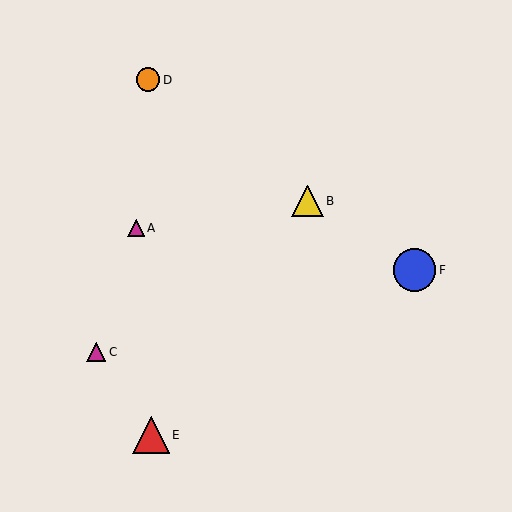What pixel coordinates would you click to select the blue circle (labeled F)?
Click at (414, 270) to select the blue circle F.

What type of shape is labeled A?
Shape A is a magenta triangle.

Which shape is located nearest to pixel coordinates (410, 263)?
The blue circle (labeled F) at (414, 270) is nearest to that location.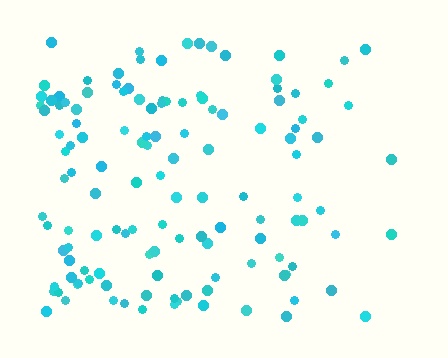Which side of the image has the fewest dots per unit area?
The right.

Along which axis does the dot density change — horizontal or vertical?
Horizontal.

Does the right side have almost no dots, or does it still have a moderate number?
Still a moderate number, just noticeably fewer than the left.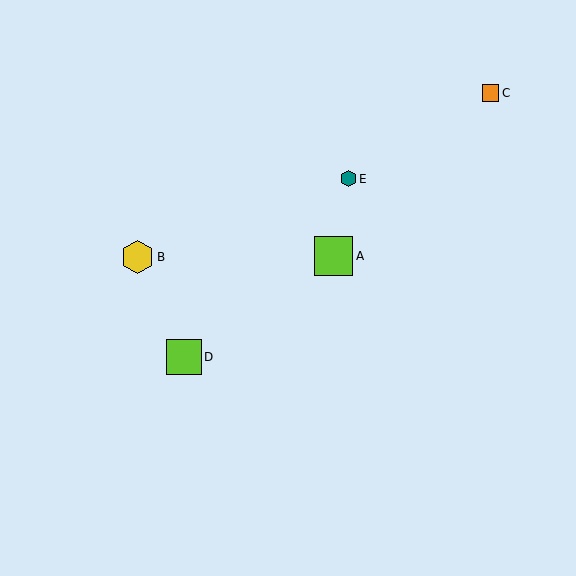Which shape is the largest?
The lime square (labeled A) is the largest.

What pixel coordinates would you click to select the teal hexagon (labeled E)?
Click at (348, 179) to select the teal hexagon E.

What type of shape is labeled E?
Shape E is a teal hexagon.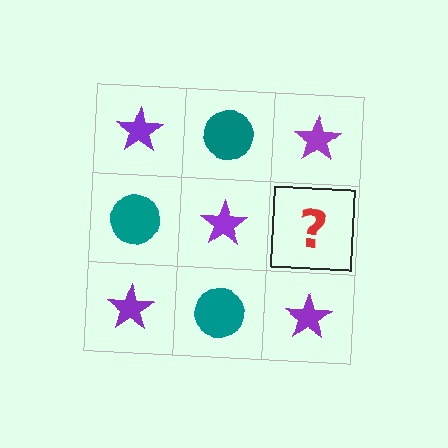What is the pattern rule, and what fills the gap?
The rule is that it alternates purple star and teal circle in a checkerboard pattern. The gap should be filled with a teal circle.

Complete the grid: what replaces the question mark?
The question mark should be replaced with a teal circle.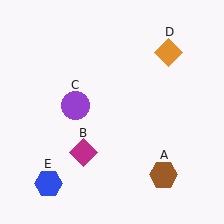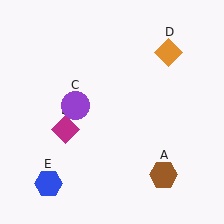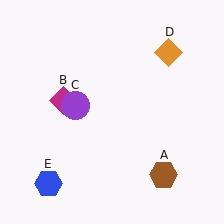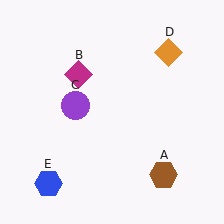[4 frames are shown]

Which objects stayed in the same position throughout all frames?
Brown hexagon (object A) and purple circle (object C) and orange diamond (object D) and blue hexagon (object E) remained stationary.